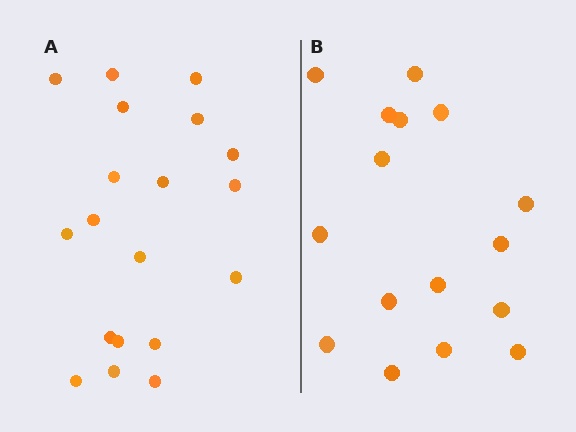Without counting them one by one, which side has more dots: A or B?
Region A (the left region) has more dots.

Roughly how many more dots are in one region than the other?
Region A has just a few more — roughly 2 or 3 more dots than region B.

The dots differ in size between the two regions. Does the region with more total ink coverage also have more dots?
No. Region B has more total ink coverage because its dots are larger, but region A actually contains more individual dots. Total area can be misleading — the number of items is what matters here.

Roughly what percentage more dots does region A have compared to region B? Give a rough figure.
About 20% more.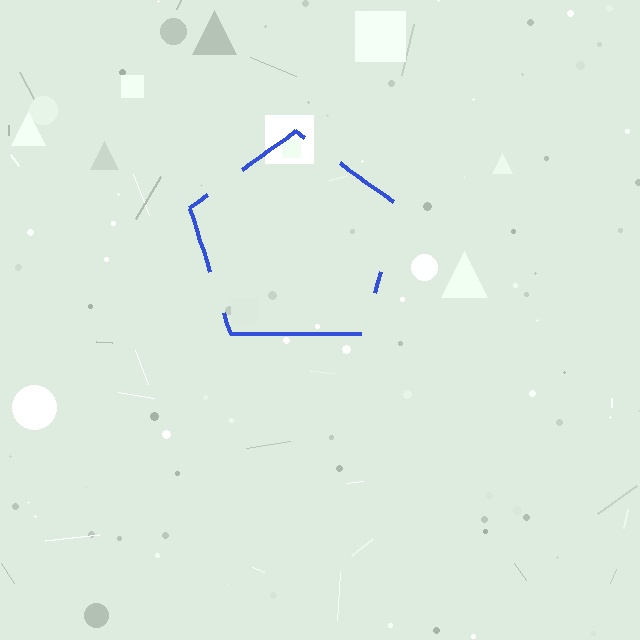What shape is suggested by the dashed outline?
The dashed outline suggests a pentagon.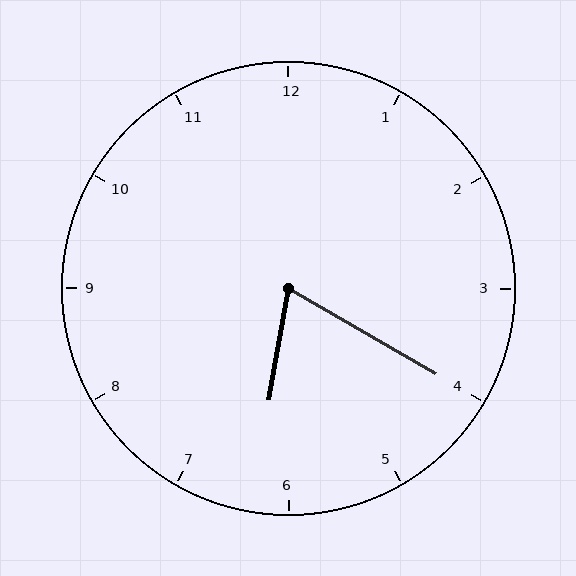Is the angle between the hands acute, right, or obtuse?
It is acute.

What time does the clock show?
6:20.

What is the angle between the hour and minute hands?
Approximately 70 degrees.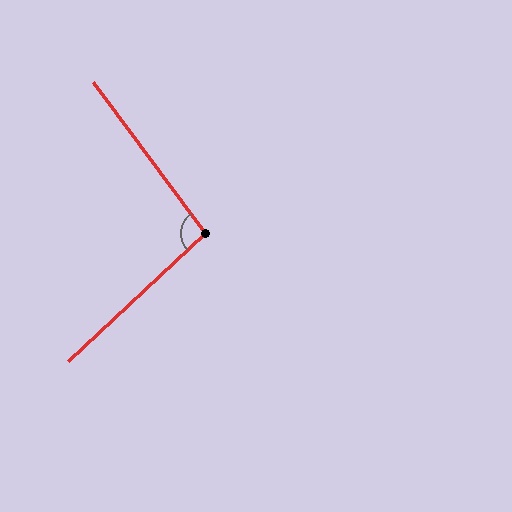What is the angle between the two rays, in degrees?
Approximately 96 degrees.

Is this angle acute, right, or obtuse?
It is obtuse.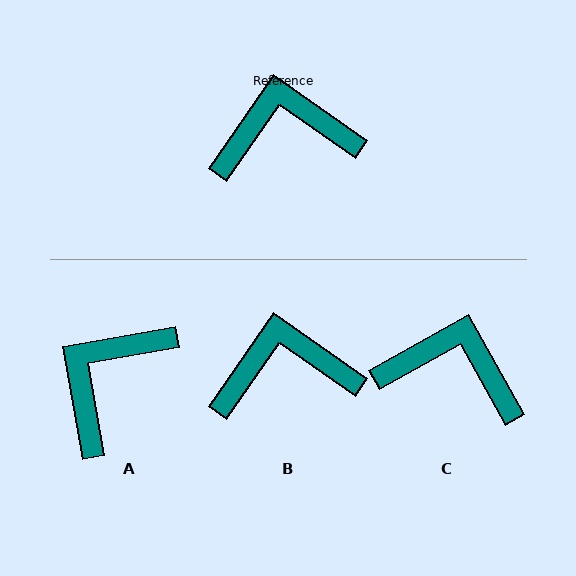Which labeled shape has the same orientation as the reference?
B.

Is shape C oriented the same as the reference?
No, it is off by about 26 degrees.